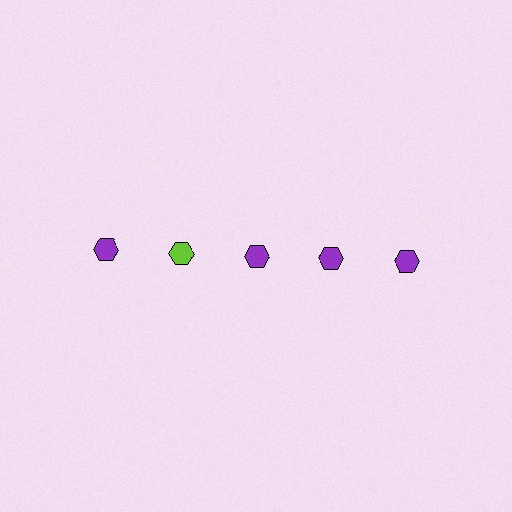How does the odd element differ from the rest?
It has a different color: lime instead of purple.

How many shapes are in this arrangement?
There are 5 shapes arranged in a grid pattern.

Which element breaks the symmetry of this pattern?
The lime hexagon in the top row, second from left column breaks the symmetry. All other shapes are purple hexagons.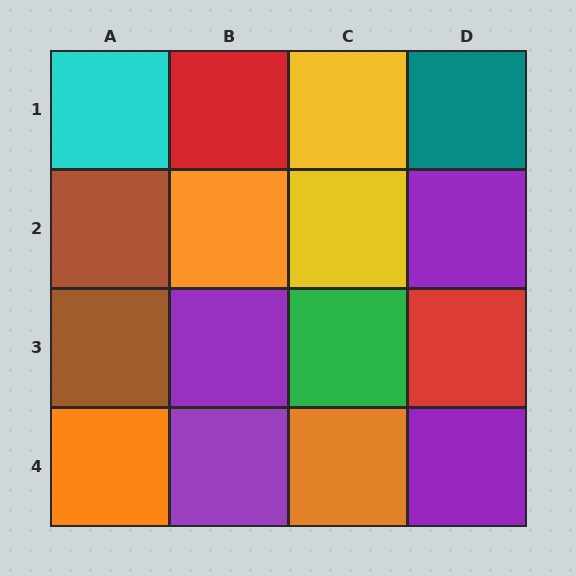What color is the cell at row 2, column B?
Orange.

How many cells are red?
2 cells are red.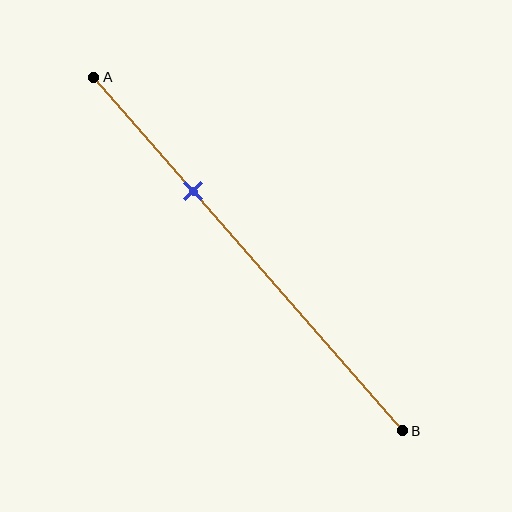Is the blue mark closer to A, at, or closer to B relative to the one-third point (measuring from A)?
The blue mark is approximately at the one-third point of segment AB.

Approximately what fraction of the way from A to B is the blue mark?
The blue mark is approximately 30% of the way from A to B.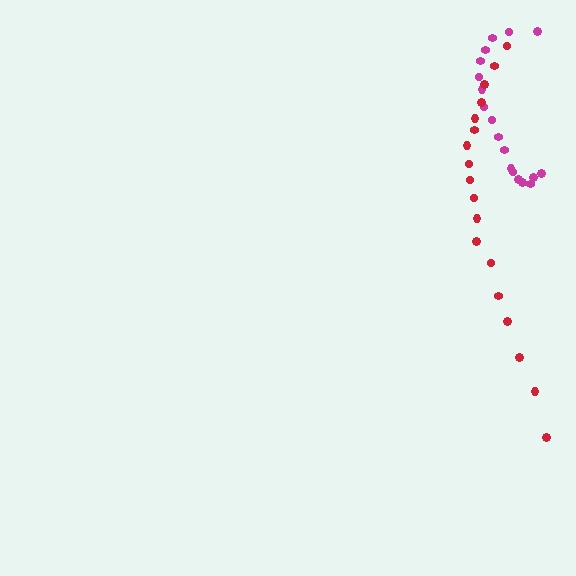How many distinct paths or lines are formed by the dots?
There are 2 distinct paths.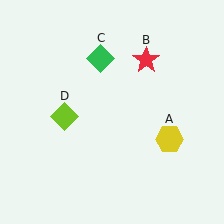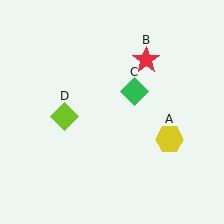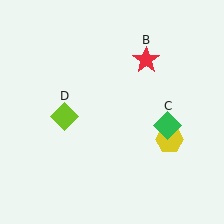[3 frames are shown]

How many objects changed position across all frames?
1 object changed position: green diamond (object C).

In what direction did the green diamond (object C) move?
The green diamond (object C) moved down and to the right.